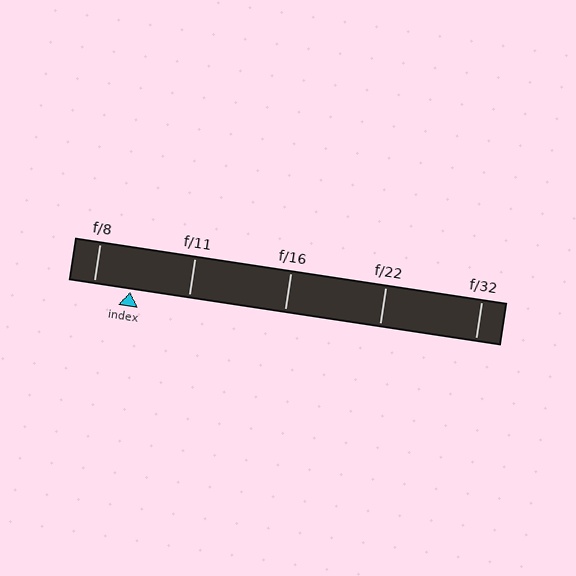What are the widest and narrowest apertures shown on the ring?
The widest aperture shown is f/8 and the narrowest is f/32.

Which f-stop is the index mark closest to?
The index mark is closest to f/8.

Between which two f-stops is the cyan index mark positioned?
The index mark is between f/8 and f/11.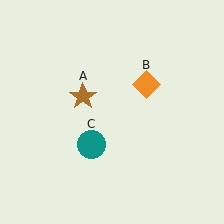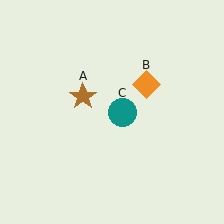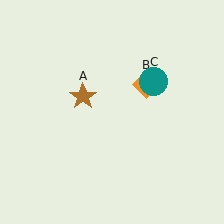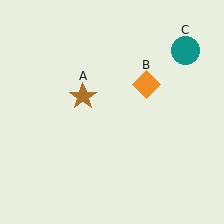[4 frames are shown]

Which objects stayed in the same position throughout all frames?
Brown star (object A) and orange diamond (object B) remained stationary.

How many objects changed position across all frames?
1 object changed position: teal circle (object C).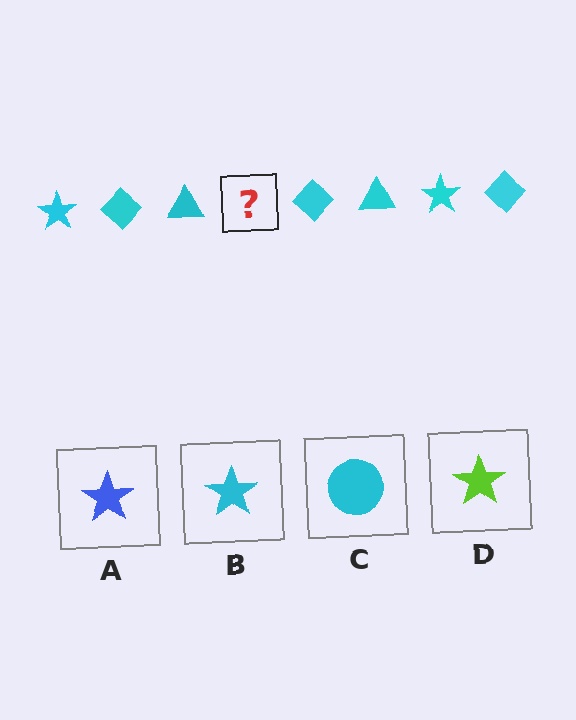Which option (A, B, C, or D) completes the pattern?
B.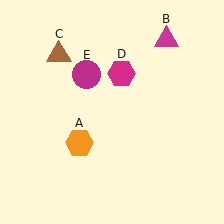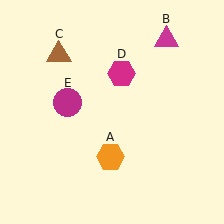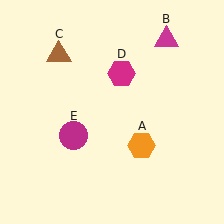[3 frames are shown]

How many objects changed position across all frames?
2 objects changed position: orange hexagon (object A), magenta circle (object E).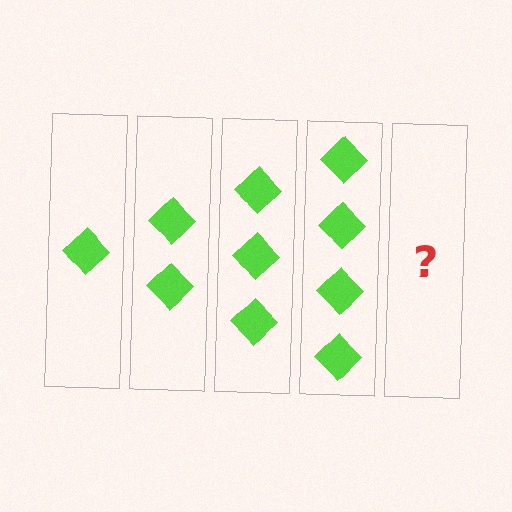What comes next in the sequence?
The next element should be 5 diamonds.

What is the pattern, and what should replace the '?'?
The pattern is that each step adds one more diamond. The '?' should be 5 diamonds.